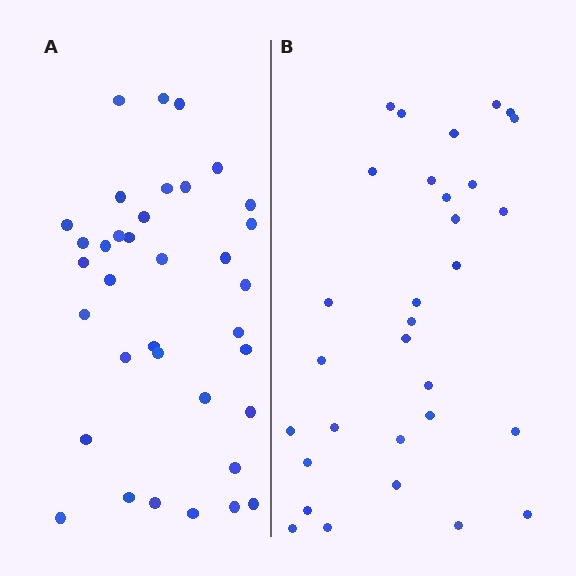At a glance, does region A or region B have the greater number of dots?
Region A (the left region) has more dots.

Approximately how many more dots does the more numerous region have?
Region A has about 5 more dots than region B.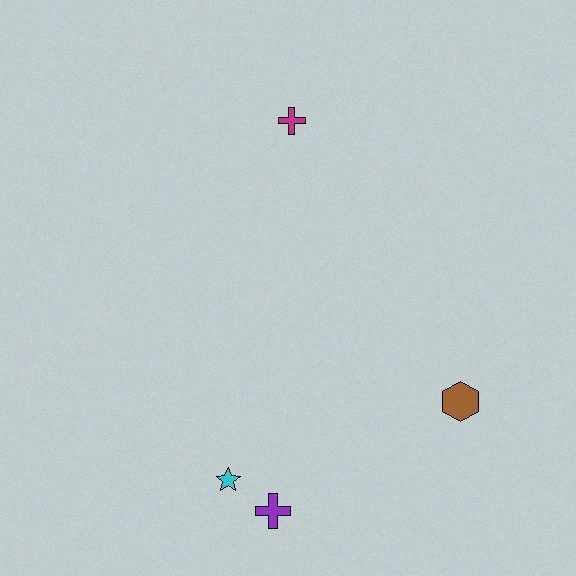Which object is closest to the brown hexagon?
The purple cross is closest to the brown hexagon.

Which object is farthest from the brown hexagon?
The magenta cross is farthest from the brown hexagon.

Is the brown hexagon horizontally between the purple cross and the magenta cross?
No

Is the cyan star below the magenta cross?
Yes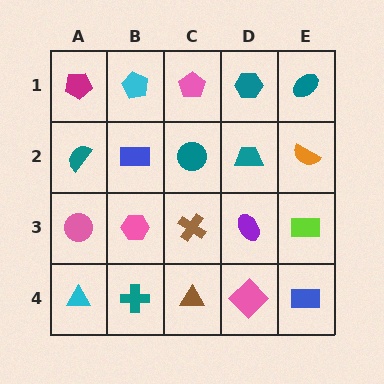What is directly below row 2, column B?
A pink hexagon.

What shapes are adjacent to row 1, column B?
A blue rectangle (row 2, column B), a magenta pentagon (row 1, column A), a pink pentagon (row 1, column C).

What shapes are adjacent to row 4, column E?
A lime rectangle (row 3, column E), a pink diamond (row 4, column D).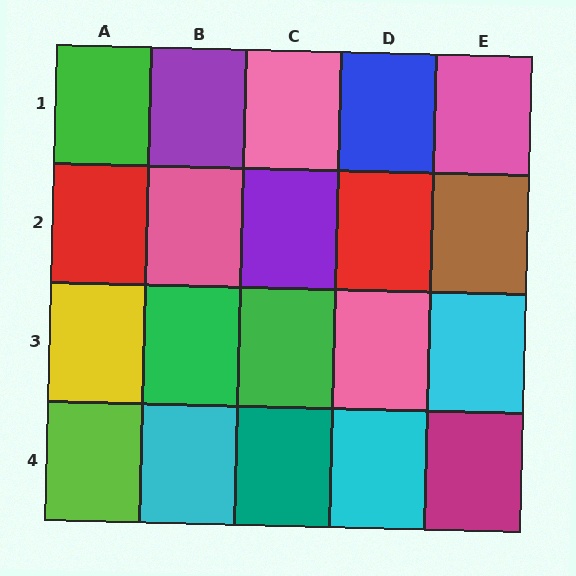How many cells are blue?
1 cell is blue.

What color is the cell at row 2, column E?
Brown.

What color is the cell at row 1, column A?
Green.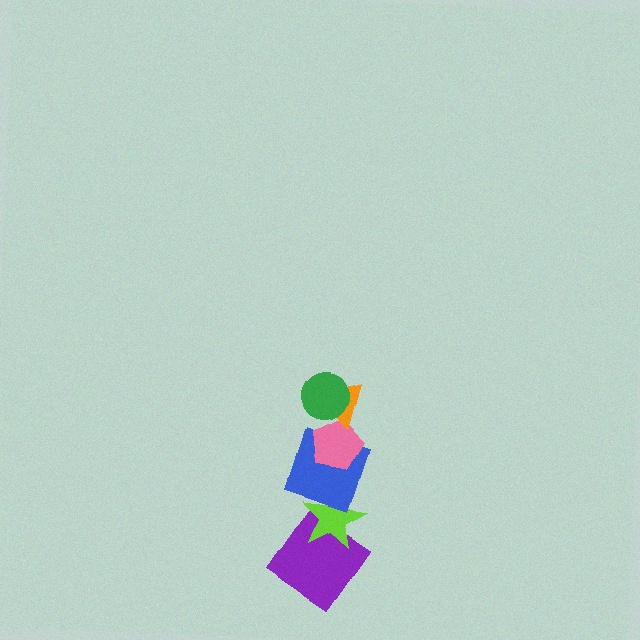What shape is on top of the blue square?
The pink pentagon is on top of the blue square.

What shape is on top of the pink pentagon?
The orange triangle is on top of the pink pentagon.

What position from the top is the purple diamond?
The purple diamond is 6th from the top.